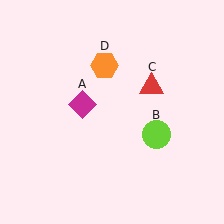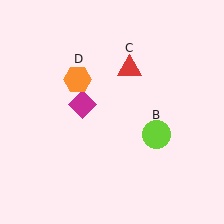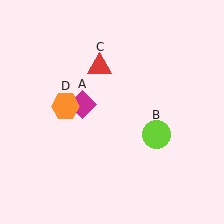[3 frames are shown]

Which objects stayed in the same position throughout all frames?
Magenta diamond (object A) and lime circle (object B) remained stationary.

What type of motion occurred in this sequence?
The red triangle (object C), orange hexagon (object D) rotated counterclockwise around the center of the scene.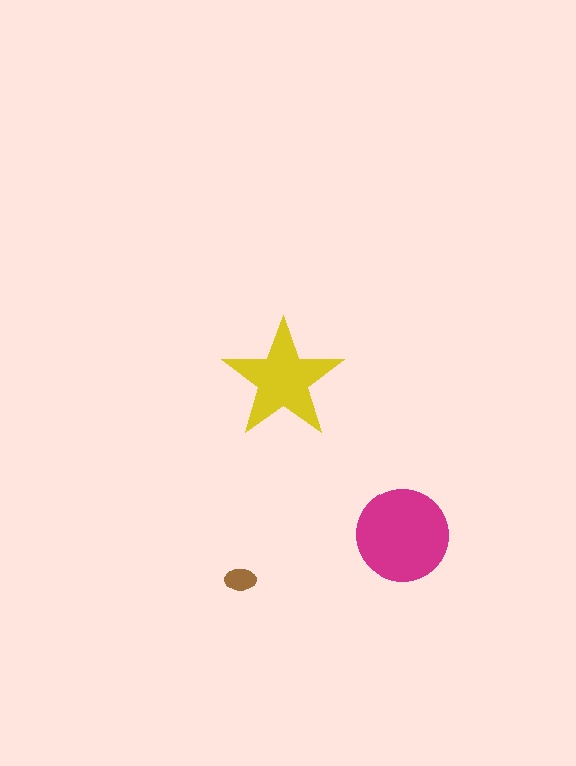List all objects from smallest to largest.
The brown ellipse, the yellow star, the magenta circle.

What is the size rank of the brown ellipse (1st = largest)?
3rd.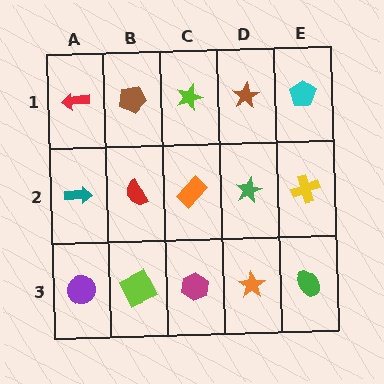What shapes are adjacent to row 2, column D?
A brown star (row 1, column D), an orange star (row 3, column D), an orange rectangle (row 2, column C), a yellow cross (row 2, column E).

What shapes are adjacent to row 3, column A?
A teal arrow (row 2, column A), a lime square (row 3, column B).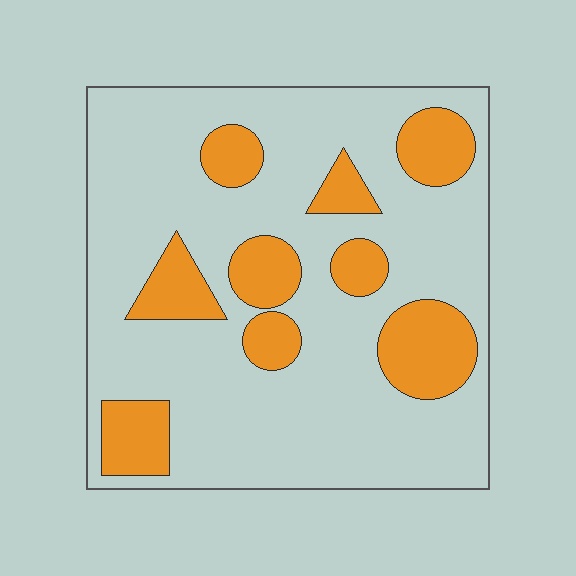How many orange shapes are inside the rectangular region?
9.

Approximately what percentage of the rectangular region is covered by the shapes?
Approximately 25%.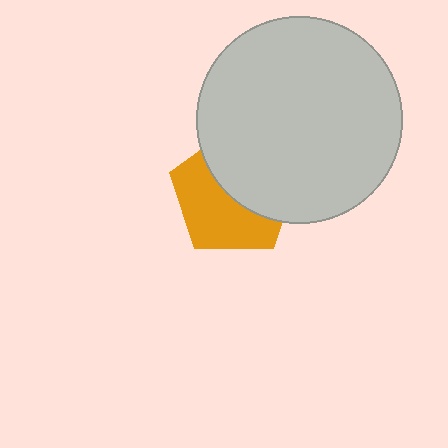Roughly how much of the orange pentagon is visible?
About half of it is visible (roughly 51%).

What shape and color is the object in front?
The object in front is a light gray circle.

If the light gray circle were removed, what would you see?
You would see the complete orange pentagon.